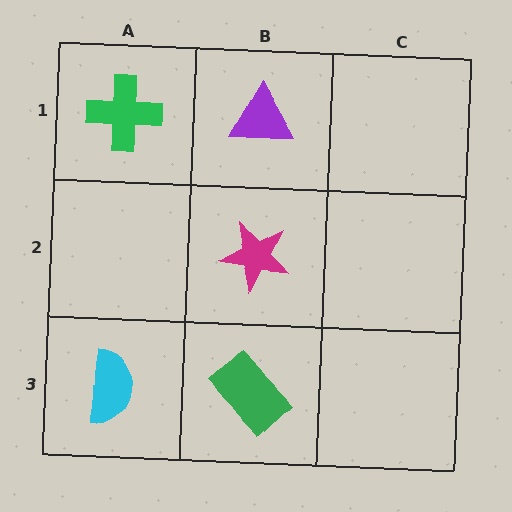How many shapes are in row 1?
2 shapes.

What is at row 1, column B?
A purple triangle.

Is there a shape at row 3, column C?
No, that cell is empty.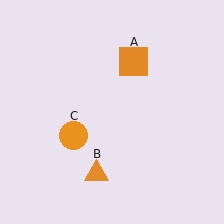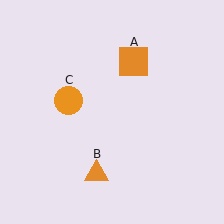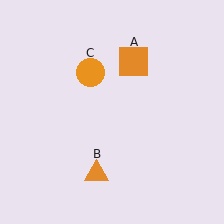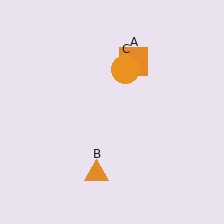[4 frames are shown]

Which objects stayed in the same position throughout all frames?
Orange square (object A) and orange triangle (object B) remained stationary.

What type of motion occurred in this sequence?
The orange circle (object C) rotated clockwise around the center of the scene.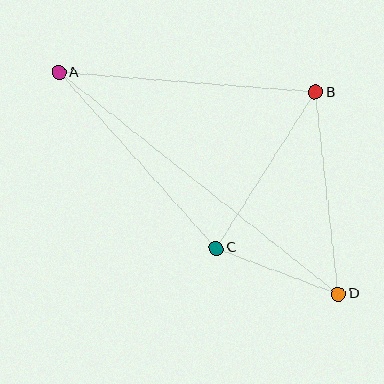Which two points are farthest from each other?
Points A and D are farthest from each other.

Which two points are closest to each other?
Points C and D are closest to each other.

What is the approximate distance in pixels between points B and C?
The distance between B and C is approximately 185 pixels.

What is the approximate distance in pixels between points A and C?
The distance between A and C is approximately 236 pixels.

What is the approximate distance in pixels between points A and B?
The distance between A and B is approximately 257 pixels.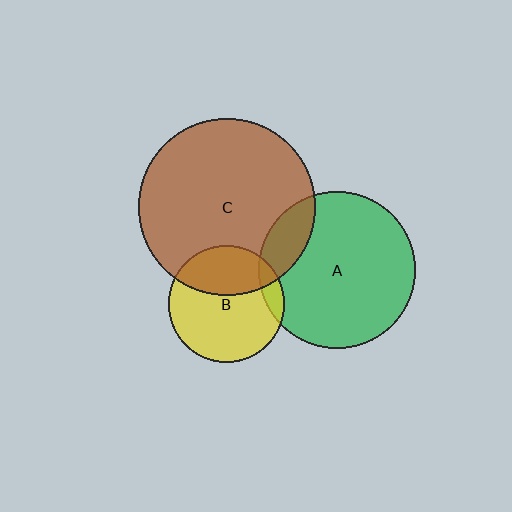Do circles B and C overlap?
Yes.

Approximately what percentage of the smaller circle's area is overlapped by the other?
Approximately 35%.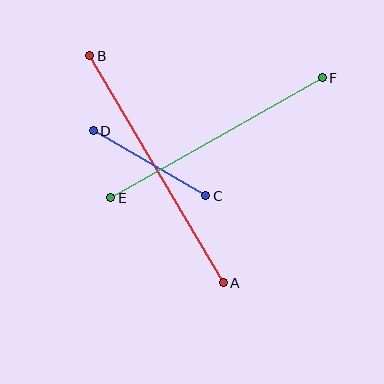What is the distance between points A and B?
The distance is approximately 263 pixels.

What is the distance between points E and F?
The distance is approximately 243 pixels.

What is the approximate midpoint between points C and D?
The midpoint is at approximately (150, 163) pixels.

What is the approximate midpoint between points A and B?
The midpoint is at approximately (157, 169) pixels.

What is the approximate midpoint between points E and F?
The midpoint is at approximately (216, 138) pixels.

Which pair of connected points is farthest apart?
Points A and B are farthest apart.